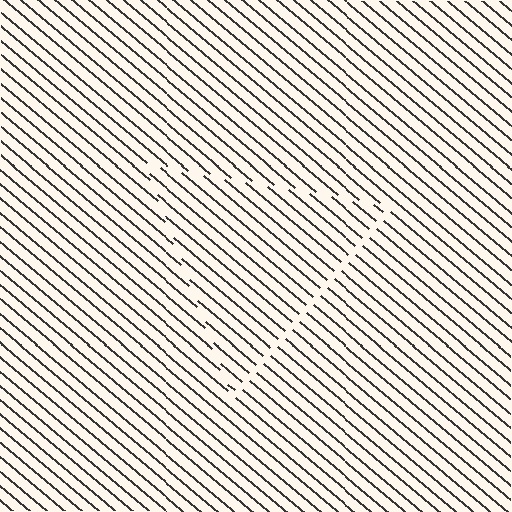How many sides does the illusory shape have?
3 sides — the line-ends trace a triangle.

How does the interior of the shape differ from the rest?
The interior of the shape contains the same grating, shifted by half a period — the contour is defined by the phase discontinuity where line-ends from the inner and outer gratings abut.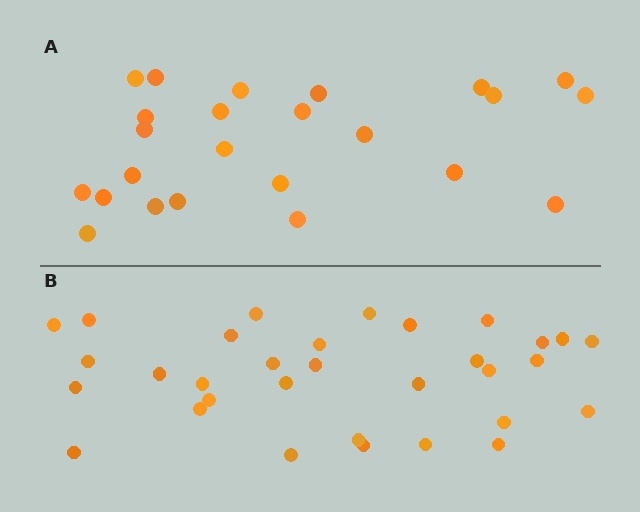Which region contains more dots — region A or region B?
Region B (the bottom region) has more dots.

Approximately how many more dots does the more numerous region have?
Region B has roughly 8 or so more dots than region A.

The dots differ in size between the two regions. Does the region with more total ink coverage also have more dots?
No. Region A has more total ink coverage because its dots are larger, but region B actually contains more individual dots. Total area can be misleading — the number of items is what matters here.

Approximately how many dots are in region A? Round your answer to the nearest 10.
About 20 dots. (The exact count is 24, which rounds to 20.)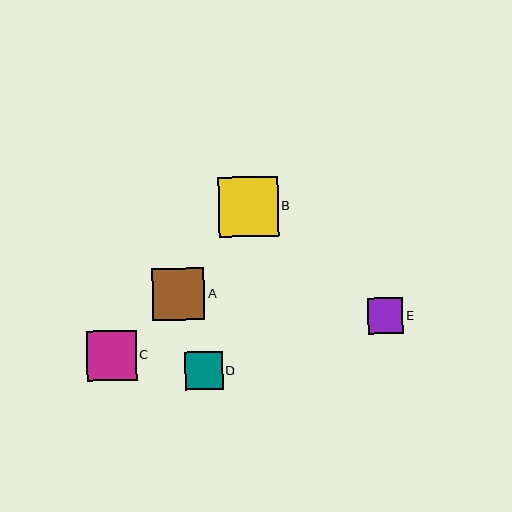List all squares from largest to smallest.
From largest to smallest: B, A, C, D, E.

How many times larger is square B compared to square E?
Square B is approximately 1.7 times the size of square E.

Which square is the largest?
Square B is the largest with a size of approximately 60 pixels.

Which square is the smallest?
Square E is the smallest with a size of approximately 36 pixels.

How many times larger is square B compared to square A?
Square B is approximately 1.2 times the size of square A.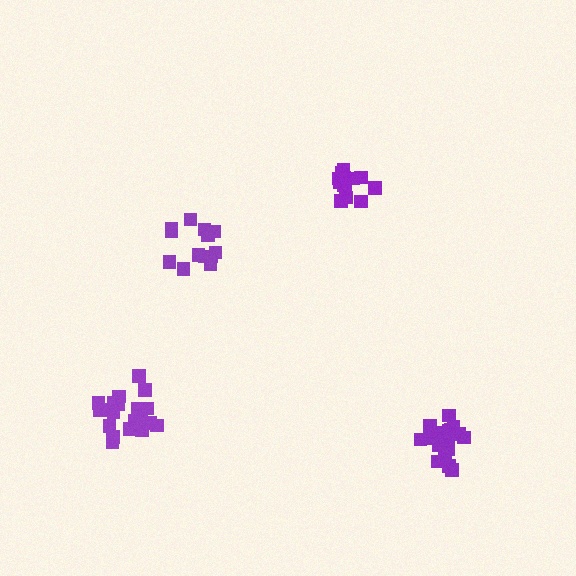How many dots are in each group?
Group 1: 13 dots, Group 2: 19 dots, Group 3: 13 dots, Group 4: 19 dots (64 total).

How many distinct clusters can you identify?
There are 4 distinct clusters.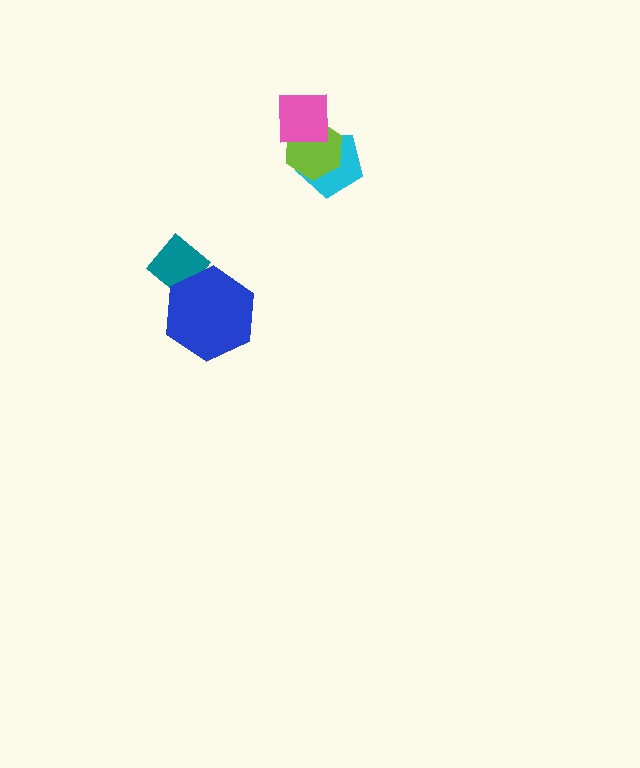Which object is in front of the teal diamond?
The blue hexagon is in front of the teal diamond.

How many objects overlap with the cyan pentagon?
2 objects overlap with the cyan pentagon.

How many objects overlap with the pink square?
2 objects overlap with the pink square.